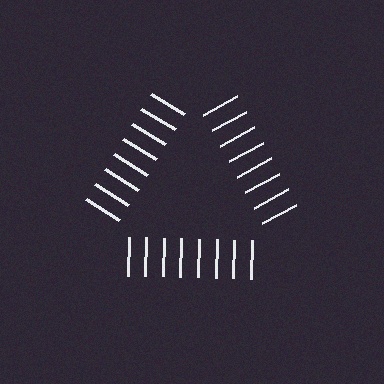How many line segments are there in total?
24 — 8 along each of the 3 edges.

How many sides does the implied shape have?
3 sides — the line-ends trace a triangle.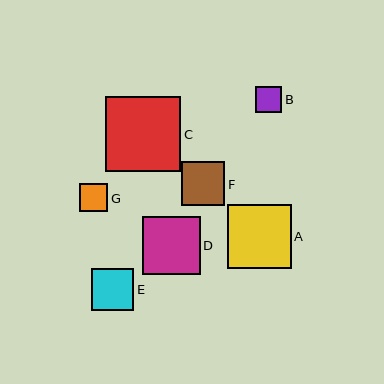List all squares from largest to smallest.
From largest to smallest: C, A, D, F, E, G, B.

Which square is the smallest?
Square B is the smallest with a size of approximately 26 pixels.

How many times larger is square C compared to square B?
Square C is approximately 2.9 times the size of square B.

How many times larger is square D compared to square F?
Square D is approximately 1.3 times the size of square F.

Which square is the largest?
Square C is the largest with a size of approximately 75 pixels.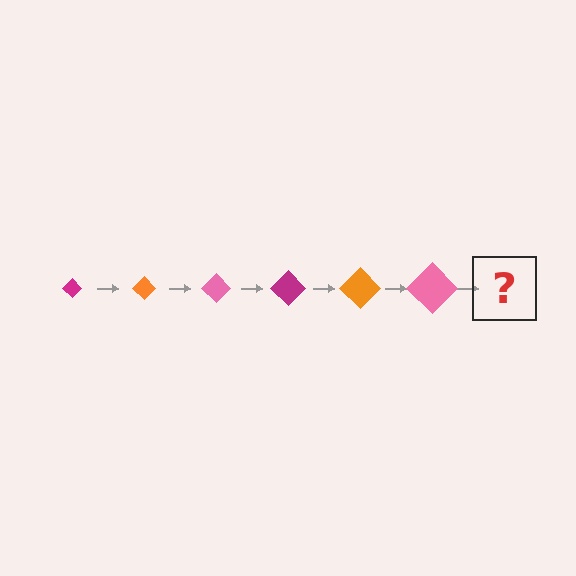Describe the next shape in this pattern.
It should be a magenta diamond, larger than the previous one.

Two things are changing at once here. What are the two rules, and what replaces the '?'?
The two rules are that the diamond grows larger each step and the color cycles through magenta, orange, and pink. The '?' should be a magenta diamond, larger than the previous one.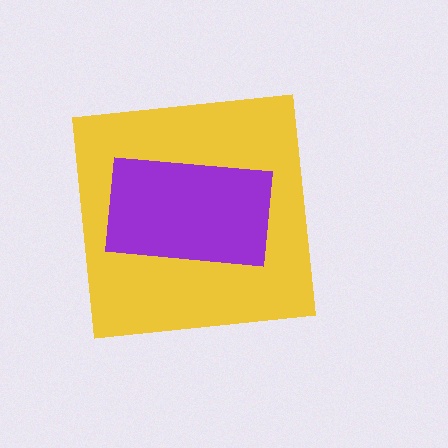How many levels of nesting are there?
2.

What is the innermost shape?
The purple rectangle.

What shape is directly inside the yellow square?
The purple rectangle.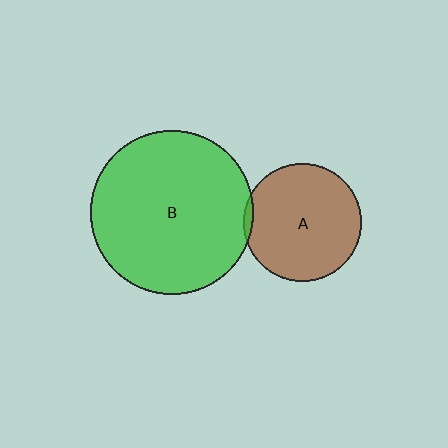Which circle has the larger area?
Circle B (green).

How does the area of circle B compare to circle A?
Approximately 1.9 times.